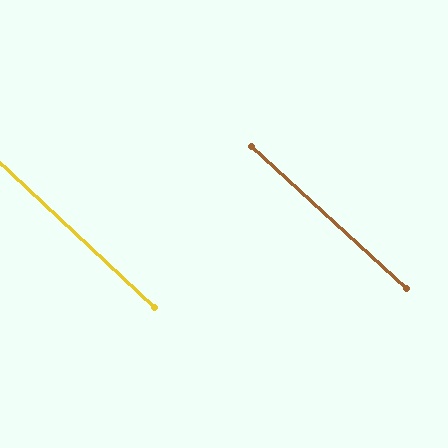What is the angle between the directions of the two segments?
Approximately 0 degrees.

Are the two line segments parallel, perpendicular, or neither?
Parallel — their directions differ by only 0.3°.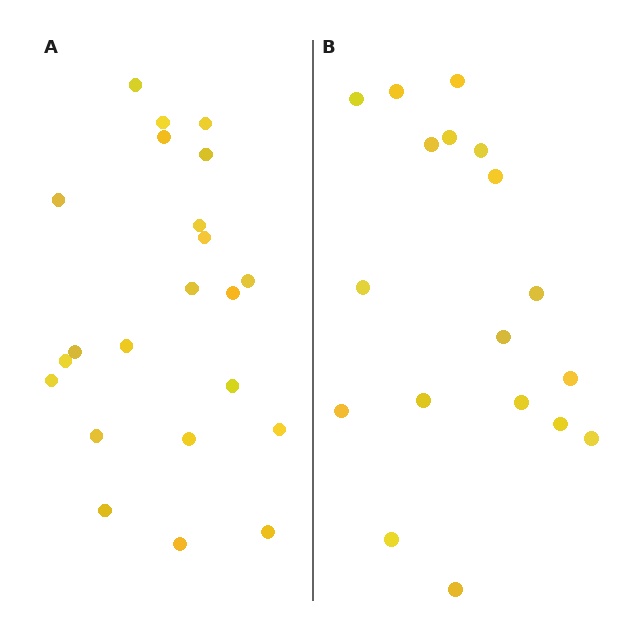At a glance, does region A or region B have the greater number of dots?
Region A (the left region) has more dots.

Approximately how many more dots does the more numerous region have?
Region A has about 4 more dots than region B.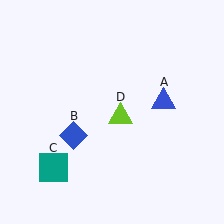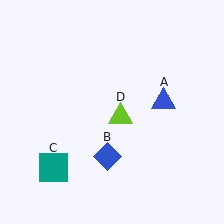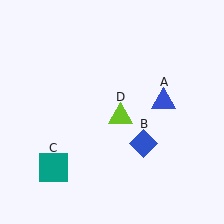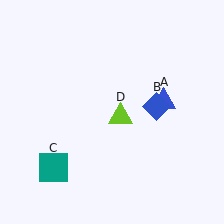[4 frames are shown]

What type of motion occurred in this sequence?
The blue diamond (object B) rotated counterclockwise around the center of the scene.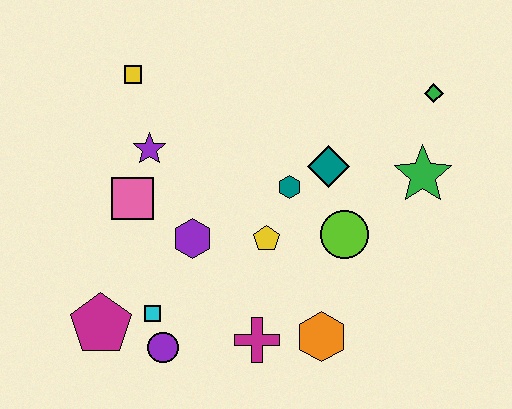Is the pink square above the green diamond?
No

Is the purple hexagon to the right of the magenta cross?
No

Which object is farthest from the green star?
The magenta pentagon is farthest from the green star.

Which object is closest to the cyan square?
The purple circle is closest to the cyan square.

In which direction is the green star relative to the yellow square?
The green star is to the right of the yellow square.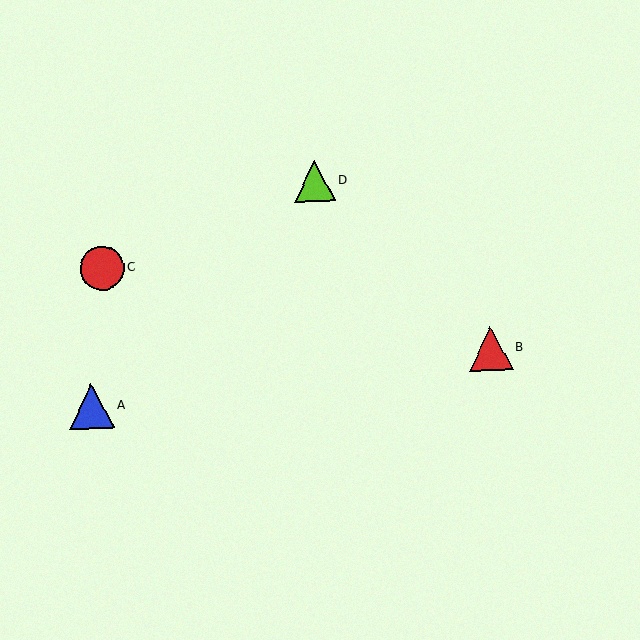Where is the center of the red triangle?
The center of the red triangle is at (490, 348).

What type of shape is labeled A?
Shape A is a blue triangle.